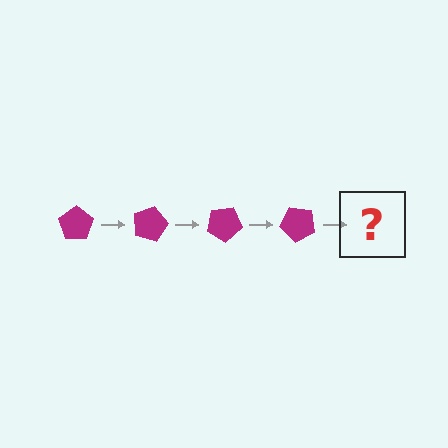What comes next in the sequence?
The next element should be a magenta pentagon rotated 60 degrees.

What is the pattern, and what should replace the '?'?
The pattern is that the pentagon rotates 15 degrees each step. The '?' should be a magenta pentagon rotated 60 degrees.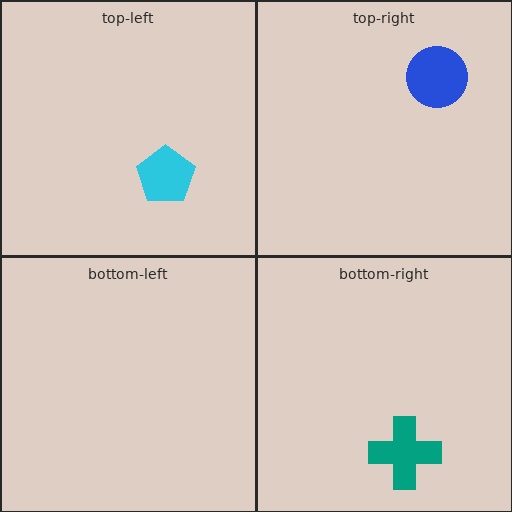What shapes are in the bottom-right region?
The teal cross.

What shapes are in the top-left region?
The cyan pentagon.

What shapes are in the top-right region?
The blue circle.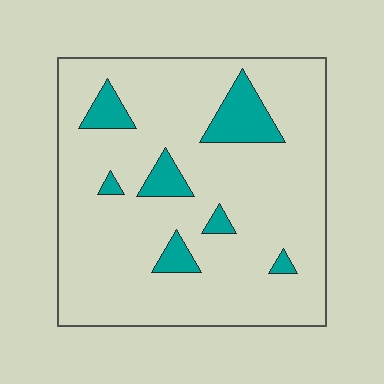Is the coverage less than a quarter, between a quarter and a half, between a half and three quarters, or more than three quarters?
Less than a quarter.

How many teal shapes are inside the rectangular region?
7.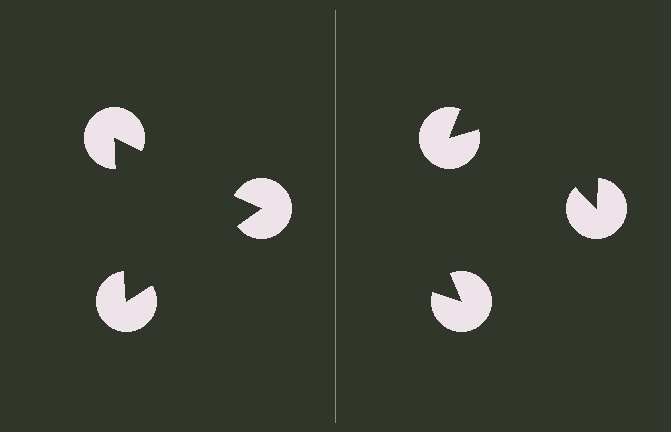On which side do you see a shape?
An illusory triangle appears on the left side. On the right side the wedge cuts are rotated, so no coherent shape forms.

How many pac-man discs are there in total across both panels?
6 — 3 on each side.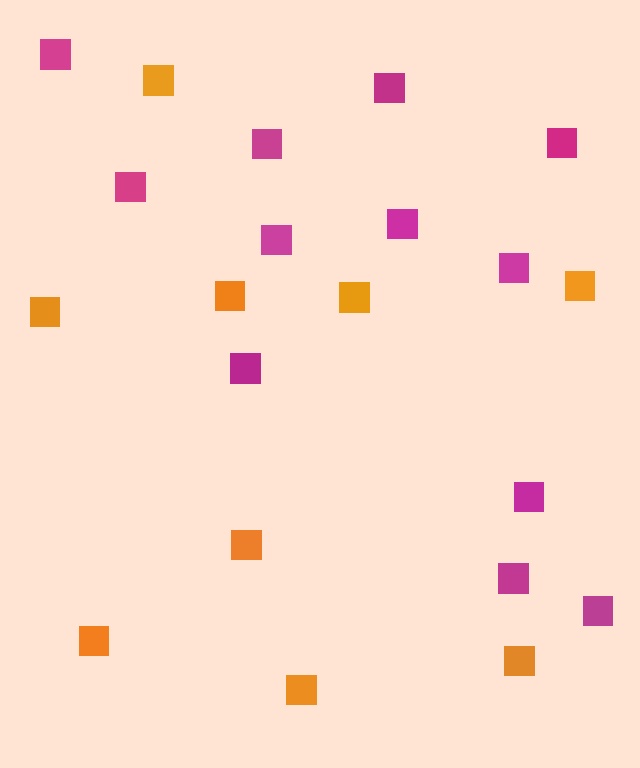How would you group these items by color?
There are 2 groups: one group of magenta squares (12) and one group of orange squares (9).